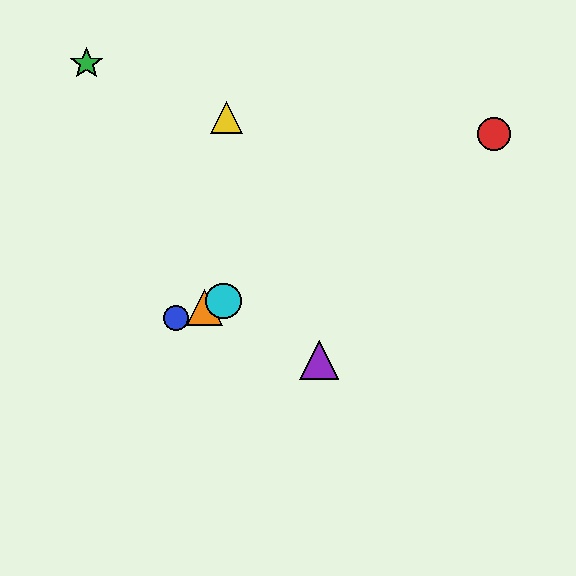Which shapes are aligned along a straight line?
The blue circle, the orange triangle, the cyan circle are aligned along a straight line.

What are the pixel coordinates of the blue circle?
The blue circle is at (176, 318).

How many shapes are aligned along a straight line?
3 shapes (the blue circle, the orange triangle, the cyan circle) are aligned along a straight line.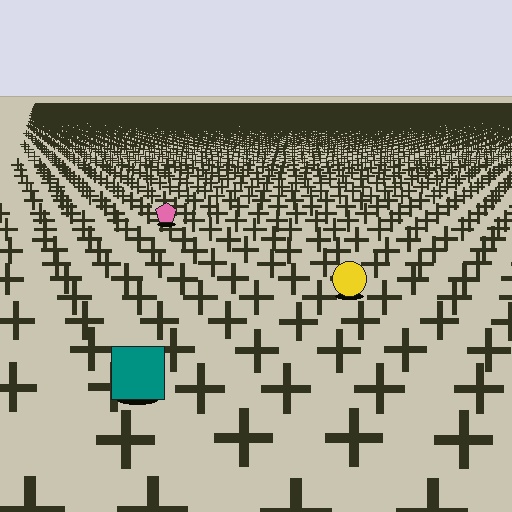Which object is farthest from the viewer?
The pink pentagon is farthest from the viewer. It appears smaller and the ground texture around it is denser.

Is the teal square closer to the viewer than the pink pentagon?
Yes. The teal square is closer — you can tell from the texture gradient: the ground texture is coarser near it.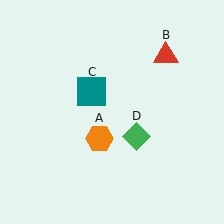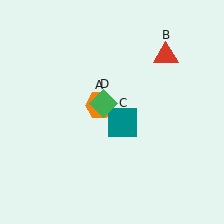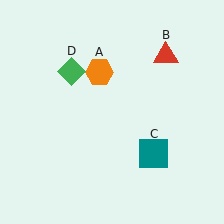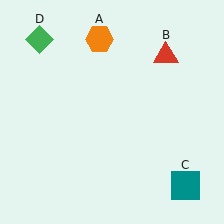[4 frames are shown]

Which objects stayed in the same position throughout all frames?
Red triangle (object B) remained stationary.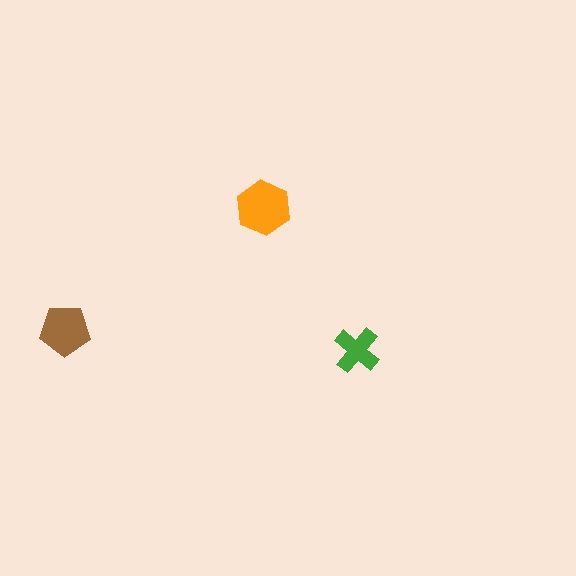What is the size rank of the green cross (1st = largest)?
3rd.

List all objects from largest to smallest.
The orange hexagon, the brown pentagon, the green cross.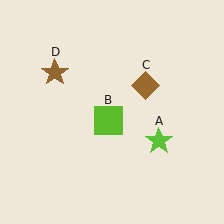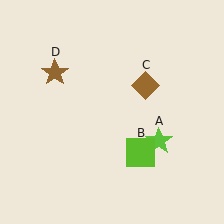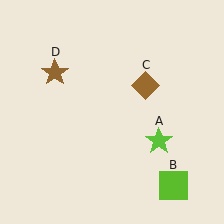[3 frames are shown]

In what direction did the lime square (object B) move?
The lime square (object B) moved down and to the right.